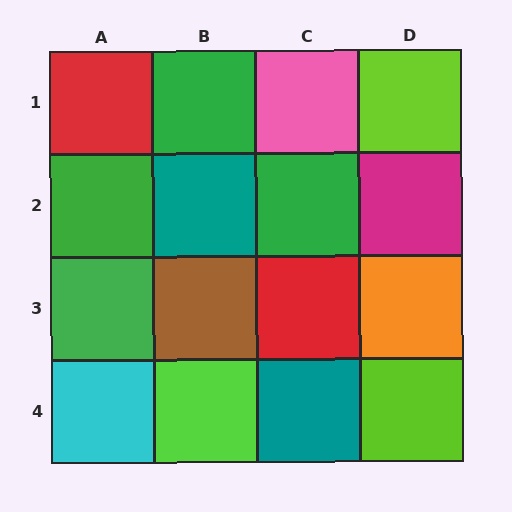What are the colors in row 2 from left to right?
Green, teal, green, magenta.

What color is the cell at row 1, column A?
Red.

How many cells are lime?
3 cells are lime.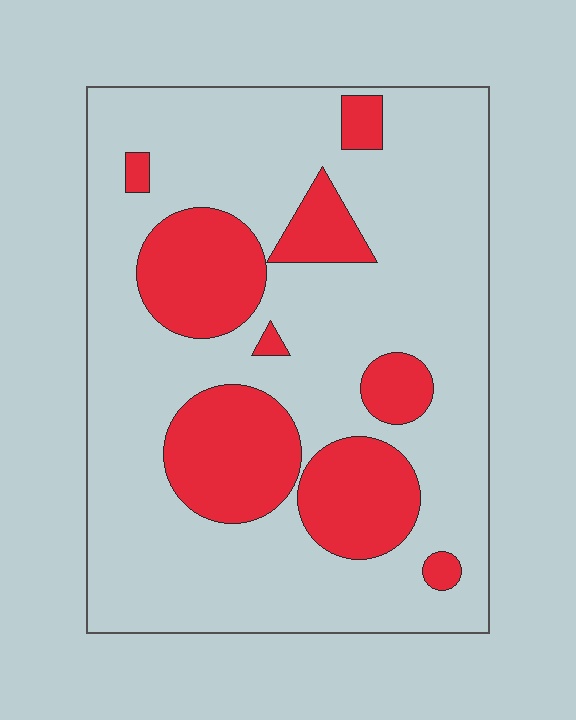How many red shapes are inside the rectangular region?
9.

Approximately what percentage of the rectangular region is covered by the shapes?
Approximately 25%.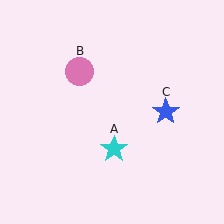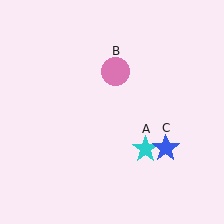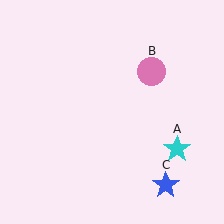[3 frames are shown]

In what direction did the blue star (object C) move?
The blue star (object C) moved down.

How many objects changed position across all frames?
3 objects changed position: cyan star (object A), pink circle (object B), blue star (object C).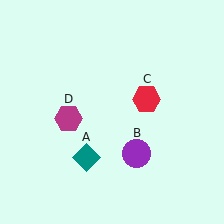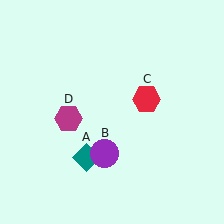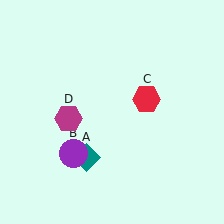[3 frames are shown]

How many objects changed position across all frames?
1 object changed position: purple circle (object B).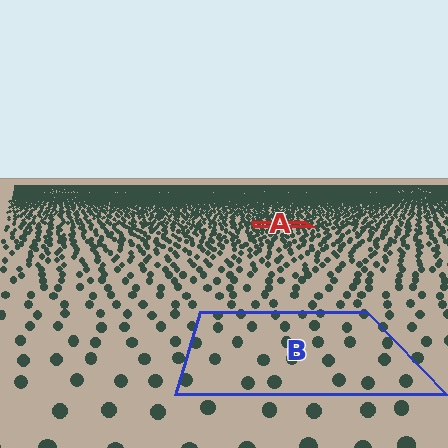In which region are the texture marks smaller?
The texture marks are smaller in region A, because it is farther away.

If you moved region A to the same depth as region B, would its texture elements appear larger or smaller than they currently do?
They would appear larger. At a closer depth, the same texture elements are projected at a bigger on-screen size.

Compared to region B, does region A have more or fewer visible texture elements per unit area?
Region A has more texture elements per unit area — they are packed more densely because it is farther away.